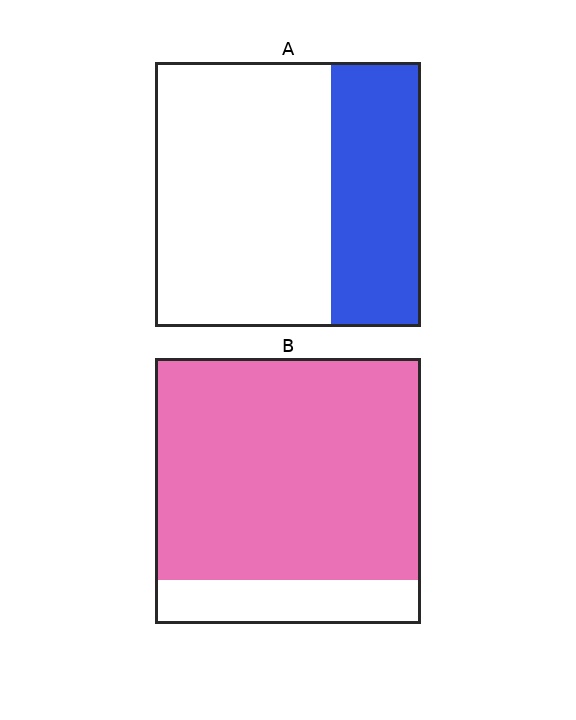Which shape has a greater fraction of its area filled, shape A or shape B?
Shape B.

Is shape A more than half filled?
No.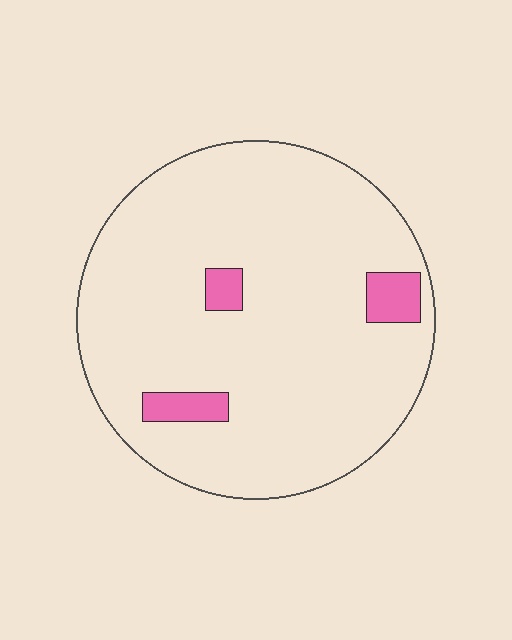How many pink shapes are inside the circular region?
3.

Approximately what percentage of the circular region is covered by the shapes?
Approximately 5%.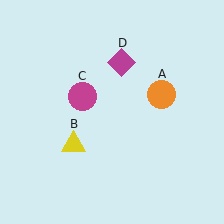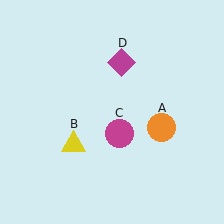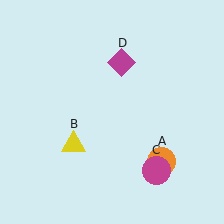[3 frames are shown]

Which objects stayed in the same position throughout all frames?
Yellow triangle (object B) and magenta diamond (object D) remained stationary.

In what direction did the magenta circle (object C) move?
The magenta circle (object C) moved down and to the right.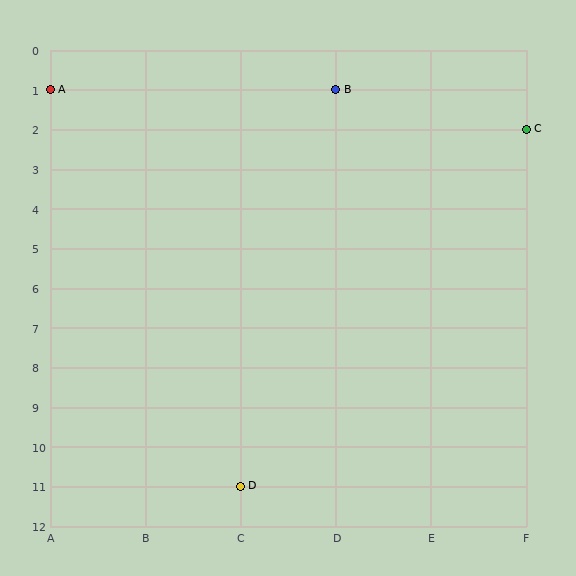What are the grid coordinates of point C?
Point C is at grid coordinates (F, 2).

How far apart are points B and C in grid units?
Points B and C are 2 columns and 1 row apart (about 2.2 grid units diagonally).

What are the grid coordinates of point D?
Point D is at grid coordinates (C, 11).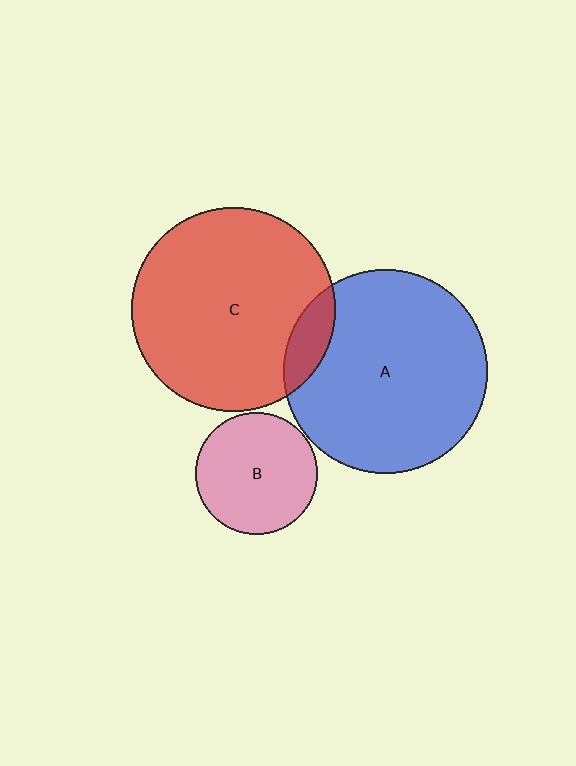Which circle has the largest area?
Circle C (red).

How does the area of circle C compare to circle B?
Approximately 2.8 times.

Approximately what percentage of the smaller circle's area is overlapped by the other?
Approximately 10%.